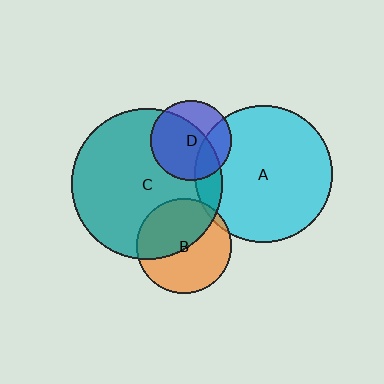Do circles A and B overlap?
Yes.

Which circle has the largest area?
Circle C (teal).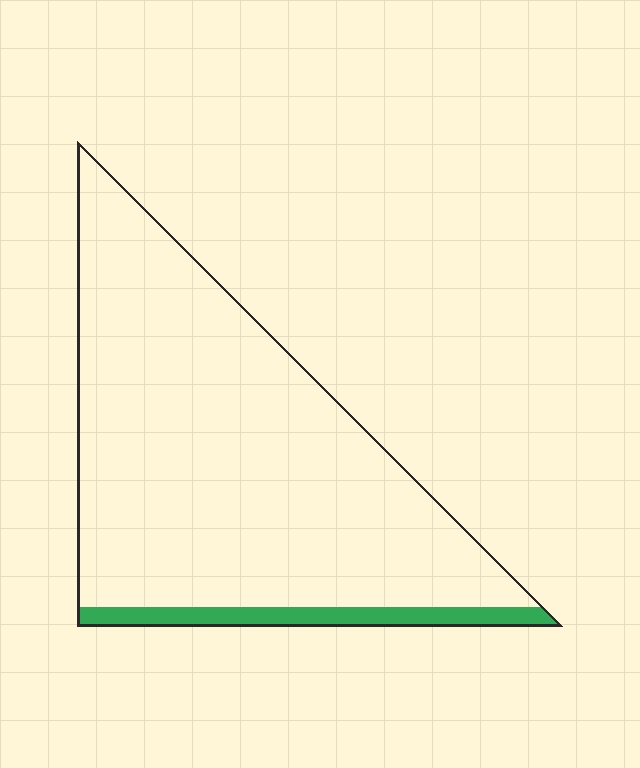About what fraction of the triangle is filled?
About one tenth (1/10).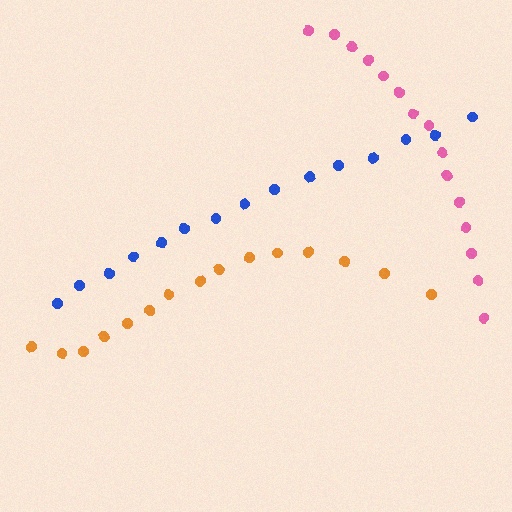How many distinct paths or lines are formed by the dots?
There are 3 distinct paths.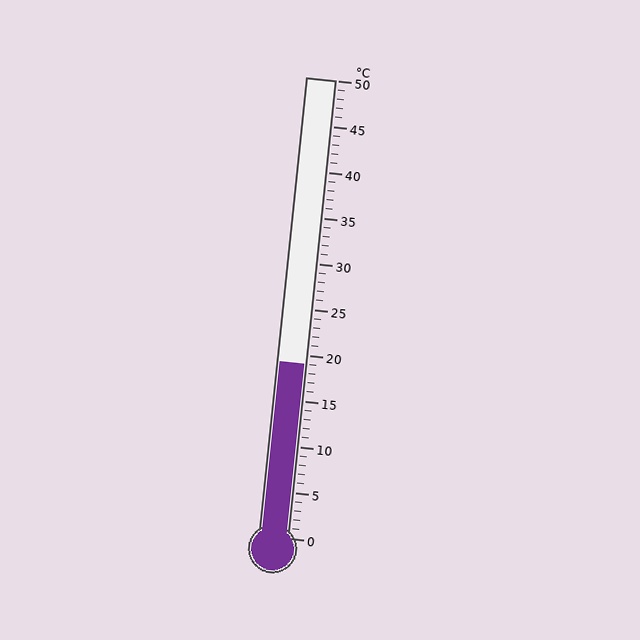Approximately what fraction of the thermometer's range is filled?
The thermometer is filled to approximately 40% of its range.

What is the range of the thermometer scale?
The thermometer scale ranges from 0°C to 50°C.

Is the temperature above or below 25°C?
The temperature is below 25°C.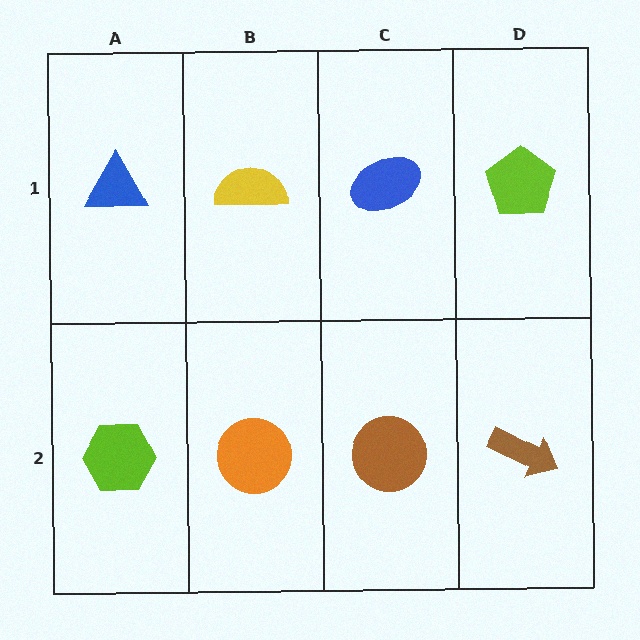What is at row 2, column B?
An orange circle.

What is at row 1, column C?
A blue ellipse.